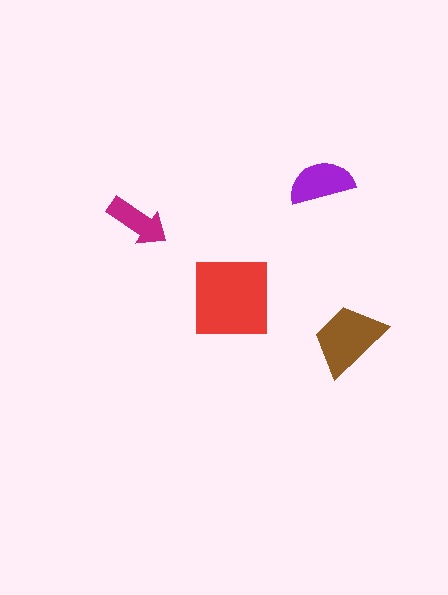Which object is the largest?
The red square.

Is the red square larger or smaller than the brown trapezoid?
Larger.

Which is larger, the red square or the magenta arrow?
The red square.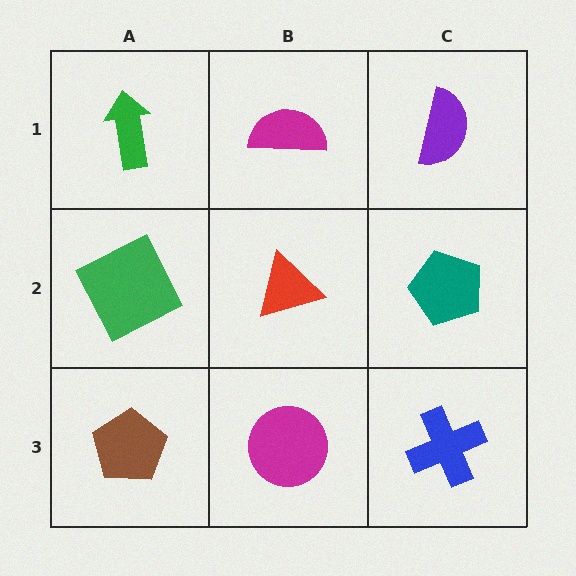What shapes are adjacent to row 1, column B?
A red triangle (row 2, column B), a green arrow (row 1, column A), a purple semicircle (row 1, column C).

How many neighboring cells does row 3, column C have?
2.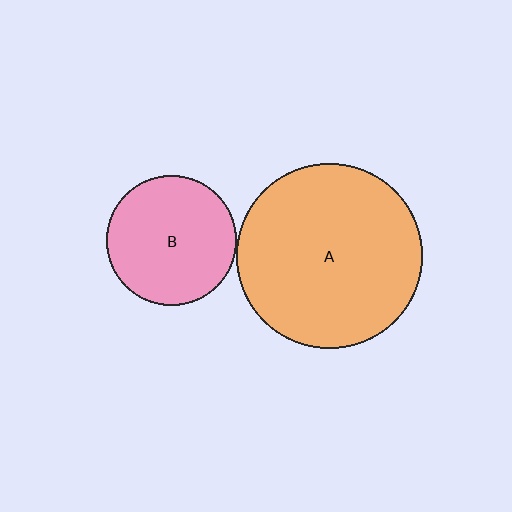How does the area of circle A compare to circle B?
Approximately 2.0 times.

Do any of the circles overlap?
No, none of the circles overlap.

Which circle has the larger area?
Circle A (orange).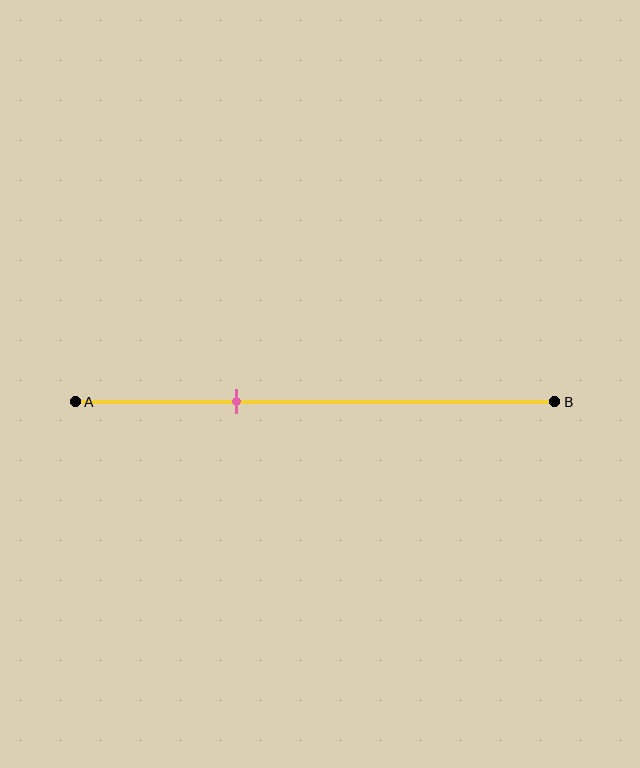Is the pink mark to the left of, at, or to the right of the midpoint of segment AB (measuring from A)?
The pink mark is to the left of the midpoint of segment AB.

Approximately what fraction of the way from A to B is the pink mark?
The pink mark is approximately 35% of the way from A to B.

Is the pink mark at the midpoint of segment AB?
No, the mark is at about 35% from A, not at the 50% midpoint.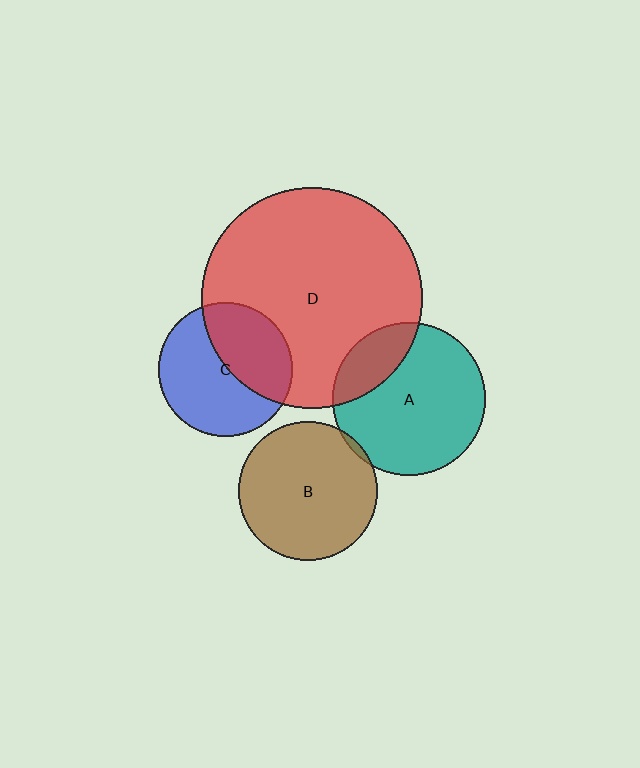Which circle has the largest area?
Circle D (red).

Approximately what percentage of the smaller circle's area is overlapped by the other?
Approximately 5%.